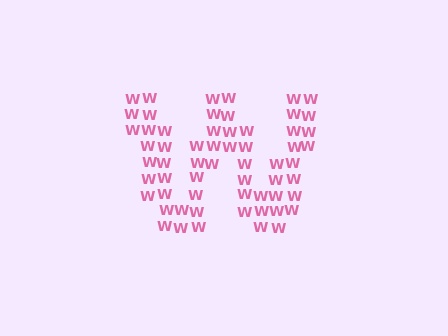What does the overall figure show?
The overall figure shows the letter W.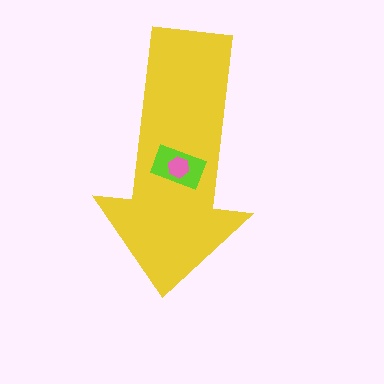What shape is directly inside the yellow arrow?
The lime rectangle.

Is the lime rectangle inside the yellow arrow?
Yes.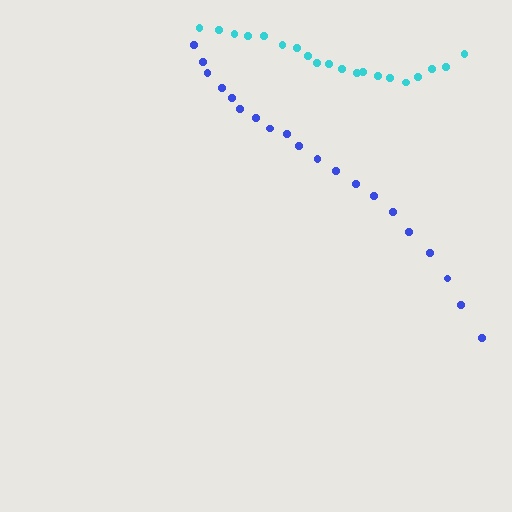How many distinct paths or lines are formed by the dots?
There are 2 distinct paths.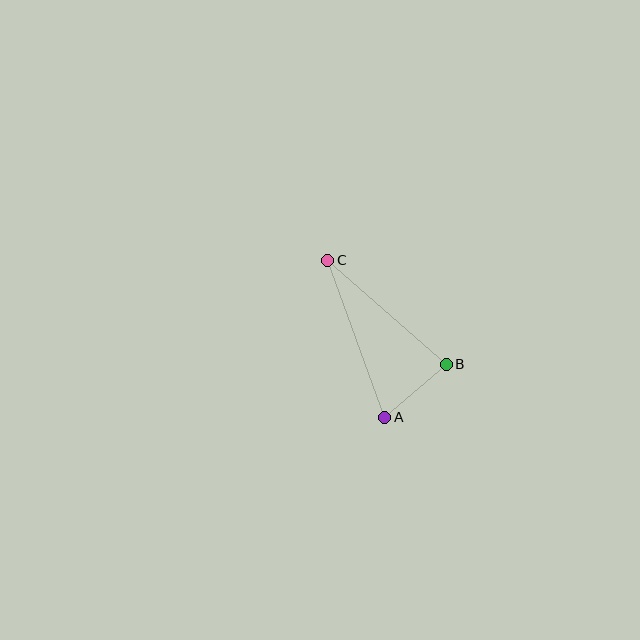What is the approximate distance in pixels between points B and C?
The distance between B and C is approximately 158 pixels.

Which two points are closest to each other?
Points A and B are closest to each other.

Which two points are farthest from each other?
Points A and C are farthest from each other.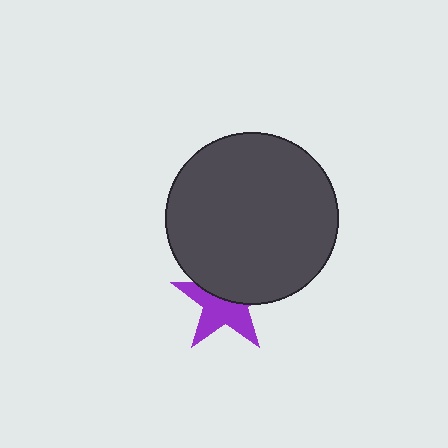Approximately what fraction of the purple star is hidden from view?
Roughly 46% of the purple star is hidden behind the dark gray circle.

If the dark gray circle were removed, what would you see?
You would see the complete purple star.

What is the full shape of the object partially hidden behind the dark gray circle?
The partially hidden object is a purple star.